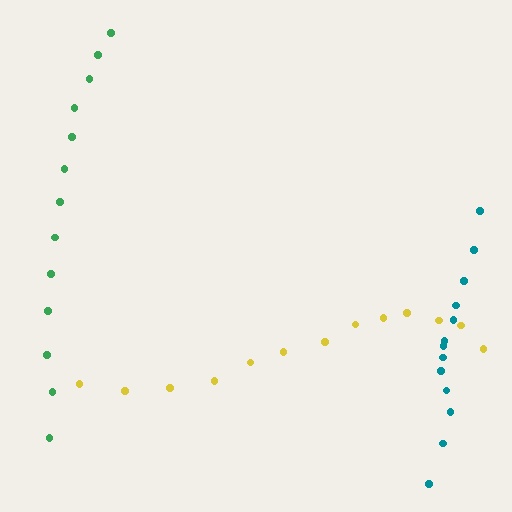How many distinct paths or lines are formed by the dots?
There are 3 distinct paths.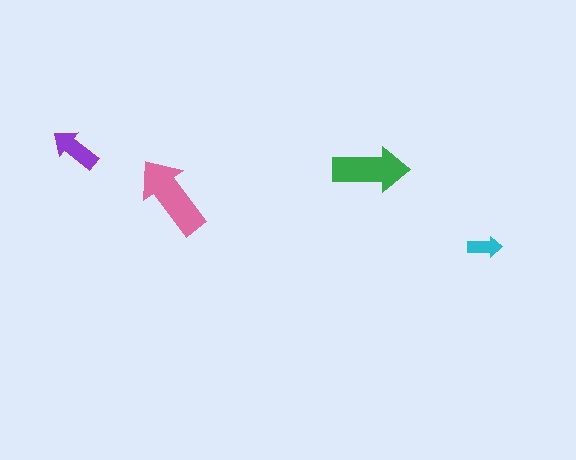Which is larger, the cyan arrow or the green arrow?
The green one.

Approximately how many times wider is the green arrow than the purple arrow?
About 1.5 times wider.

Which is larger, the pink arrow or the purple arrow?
The pink one.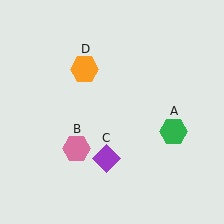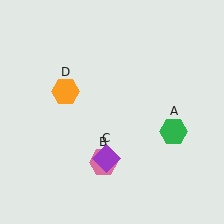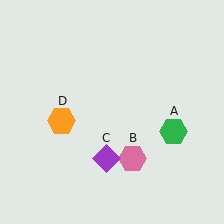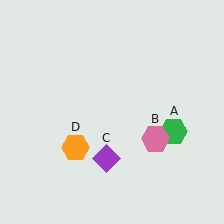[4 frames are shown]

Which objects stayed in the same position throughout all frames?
Green hexagon (object A) and purple diamond (object C) remained stationary.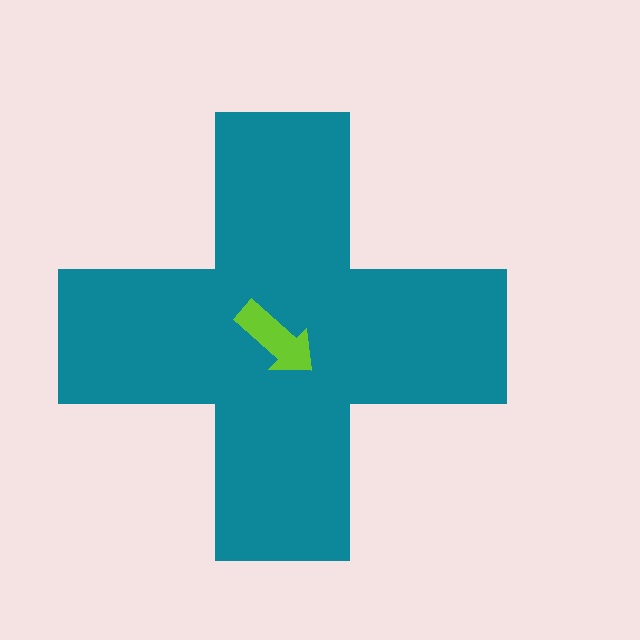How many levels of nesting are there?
2.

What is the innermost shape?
The lime arrow.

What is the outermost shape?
The teal cross.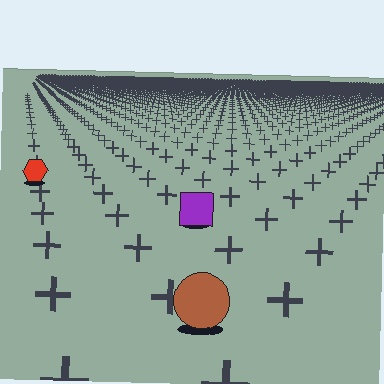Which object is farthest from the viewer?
The red hexagon is farthest from the viewer. It appears smaller and the ground texture around it is denser.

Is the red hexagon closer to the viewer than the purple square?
No. The purple square is closer — you can tell from the texture gradient: the ground texture is coarser near it.